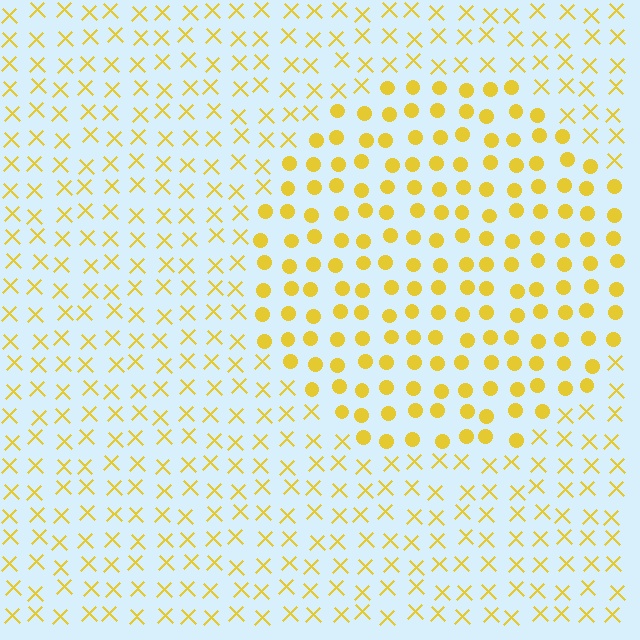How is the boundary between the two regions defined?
The boundary is defined by a change in element shape: circles inside vs. X marks outside. All elements share the same color and spacing.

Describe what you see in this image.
The image is filled with small yellow elements arranged in a uniform grid. A circle-shaped region contains circles, while the surrounding area contains X marks. The boundary is defined purely by the change in element shape.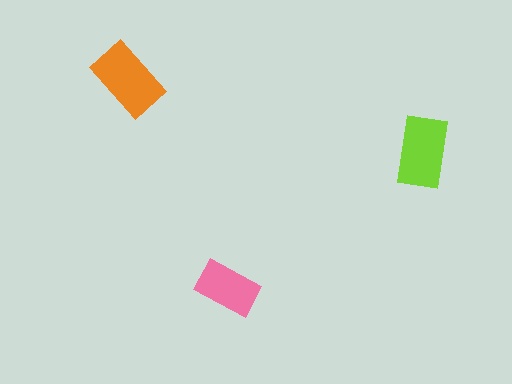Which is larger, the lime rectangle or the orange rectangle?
The orange one.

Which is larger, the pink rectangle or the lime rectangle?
The lime one.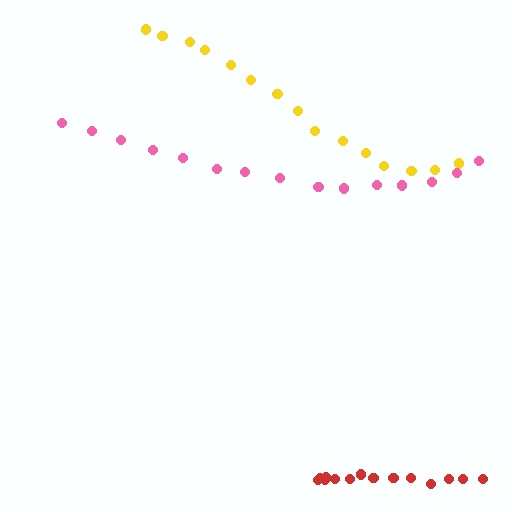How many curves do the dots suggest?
There are 3 distinct paths.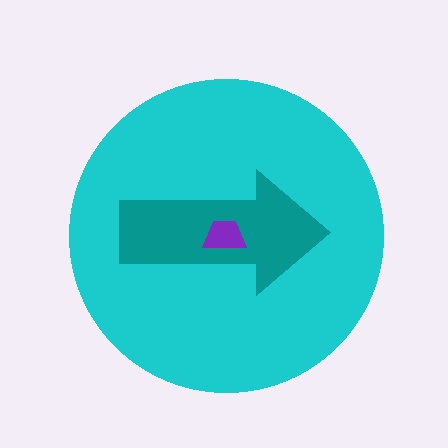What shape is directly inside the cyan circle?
The teal arrow.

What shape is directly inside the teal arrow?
The purple trapezoid.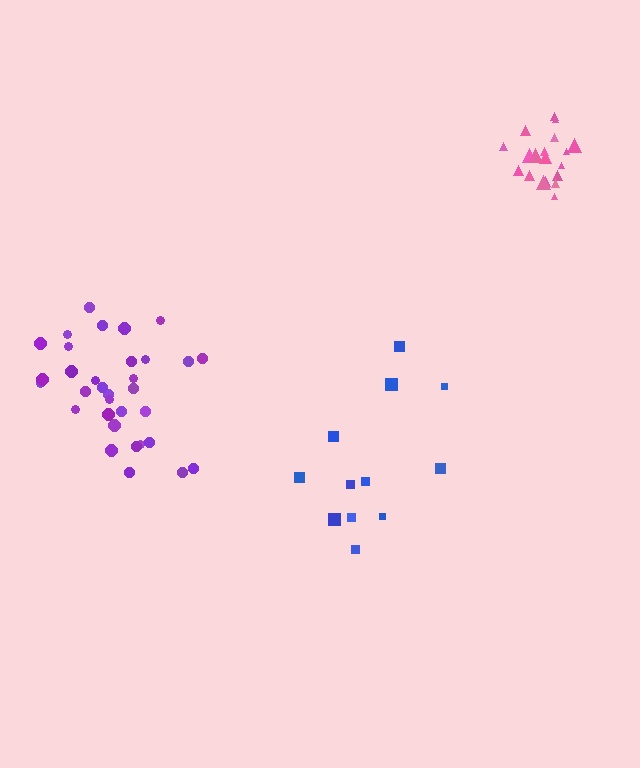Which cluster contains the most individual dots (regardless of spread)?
Purple (33).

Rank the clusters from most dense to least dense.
pink, purple, blue.